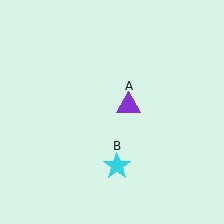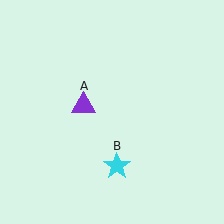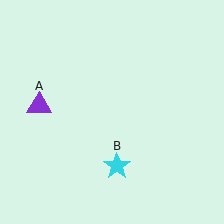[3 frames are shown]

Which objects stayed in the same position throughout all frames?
Cyan star (object B) remained stationary.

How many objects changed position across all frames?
1 object changed position: purple triangle (object A).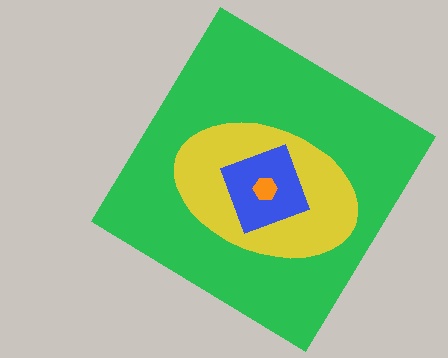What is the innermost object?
The orange hexagon.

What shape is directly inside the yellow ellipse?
The blue diamond.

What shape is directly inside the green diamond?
The yellow ellipse.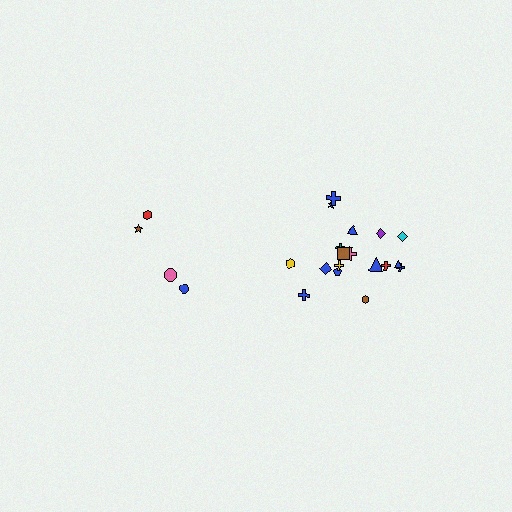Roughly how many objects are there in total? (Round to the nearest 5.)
Roughly 20 objects in total.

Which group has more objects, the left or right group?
The right group.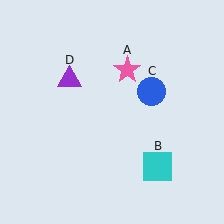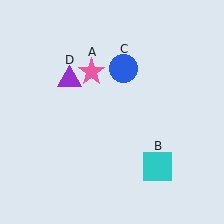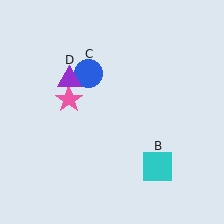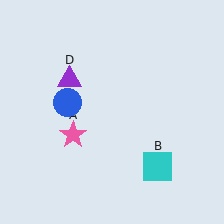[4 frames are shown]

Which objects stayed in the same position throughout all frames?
Cyan square (object B) and purple triangle (object D) remained stationary.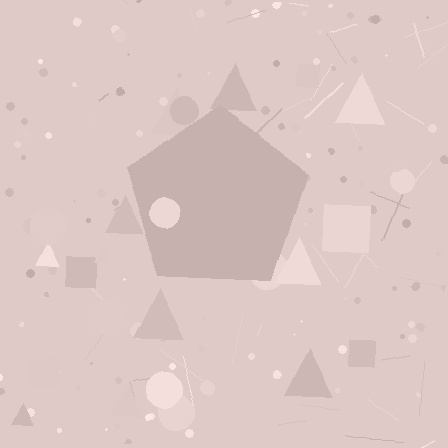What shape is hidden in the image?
A pentagon is hidden in the image.